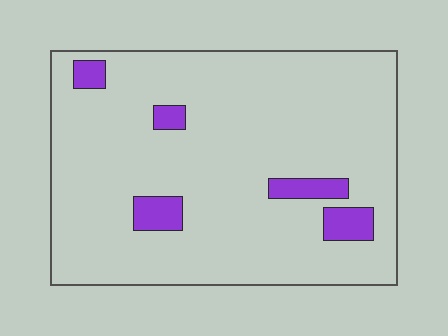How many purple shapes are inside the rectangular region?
5.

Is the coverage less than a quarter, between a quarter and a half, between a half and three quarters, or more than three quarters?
Less than a quarter.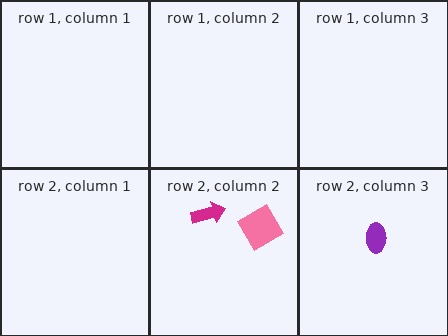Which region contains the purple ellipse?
The row 2, column 3 region.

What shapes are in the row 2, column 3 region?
The purple ellipse.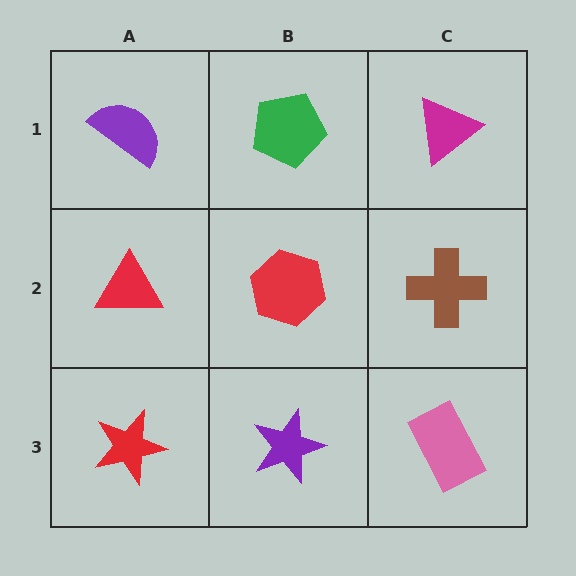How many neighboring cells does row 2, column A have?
3.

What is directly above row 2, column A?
A purple semicircle.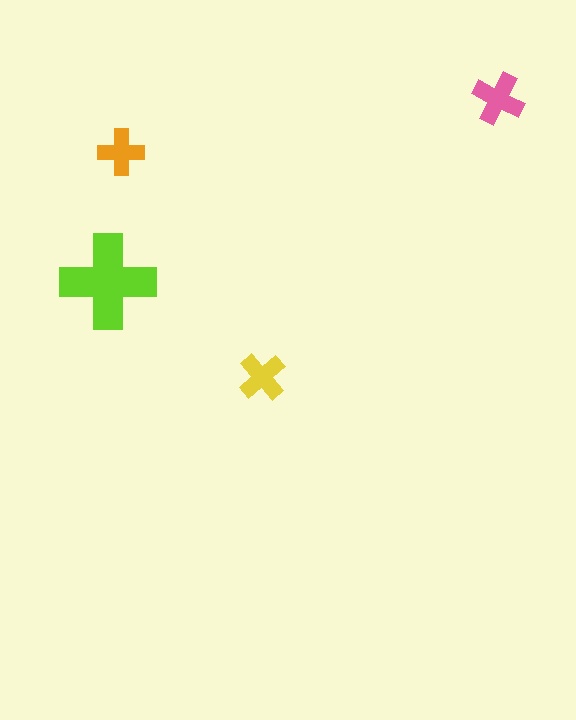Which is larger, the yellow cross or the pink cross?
The pink one.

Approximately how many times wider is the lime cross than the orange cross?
About 2 times wider.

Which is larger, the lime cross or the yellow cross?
The lime one.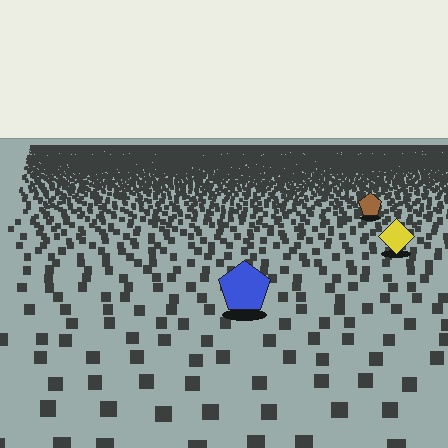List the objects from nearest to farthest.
From nearest to farthest: the blue pentagon, the yellow diamond, the brown pentagon.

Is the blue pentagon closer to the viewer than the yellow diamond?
Yes. The blue pentagon is closer — you can tell from the texture gradient: the ground texture is coarser near it.